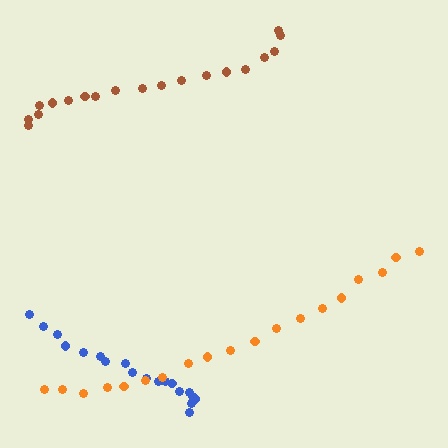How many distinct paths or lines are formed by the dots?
There are 3 distinct paths.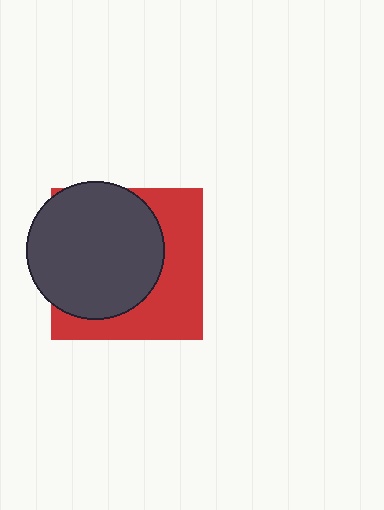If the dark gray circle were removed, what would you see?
You would see the complete red square.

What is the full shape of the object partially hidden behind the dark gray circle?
The partially hidden object is a red square.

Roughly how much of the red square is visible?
A small part of it is visible (roughly 44%).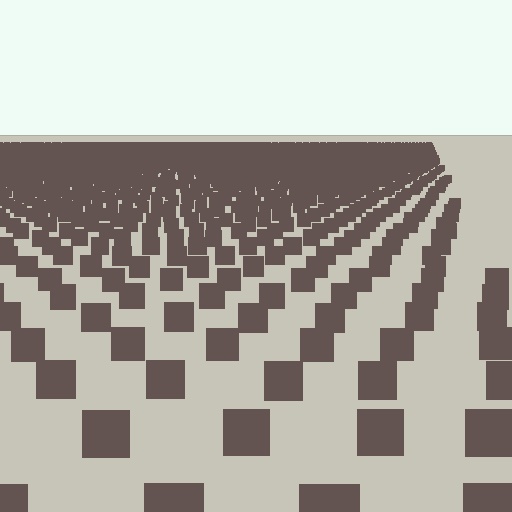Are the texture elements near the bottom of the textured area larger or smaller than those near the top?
Larger. Near the bottom, elements are closer to the viewer and appear at a bigger on-screen size.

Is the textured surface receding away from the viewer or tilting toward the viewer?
The surface is receding away from the viewer. Texture elements get smaller and denser toward the top.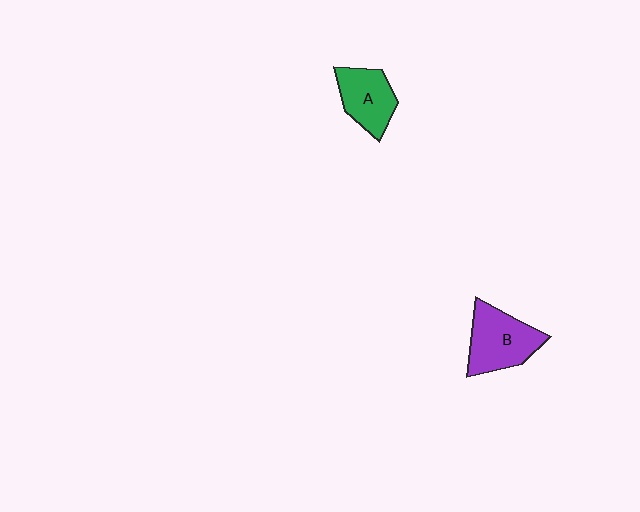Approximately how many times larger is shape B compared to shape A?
Approximately 1.3 times.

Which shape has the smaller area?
Shape A (green).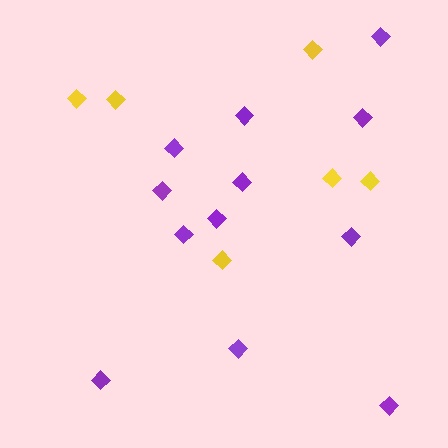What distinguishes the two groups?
There are 2 groups: one group of purple diamonds (12) and one group of yellow diamonds (6).